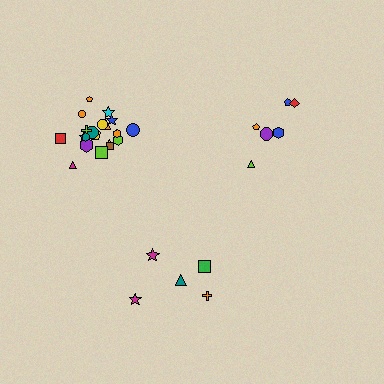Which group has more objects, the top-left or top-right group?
The top-left group.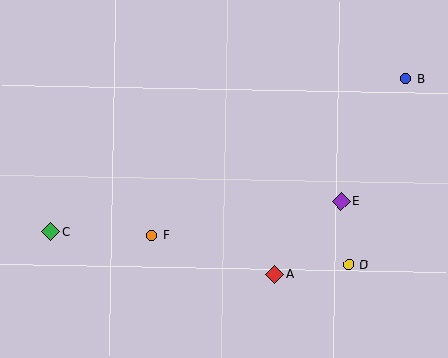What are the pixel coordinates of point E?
Point E is at (341, 201).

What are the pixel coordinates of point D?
Point D is at (349, 265).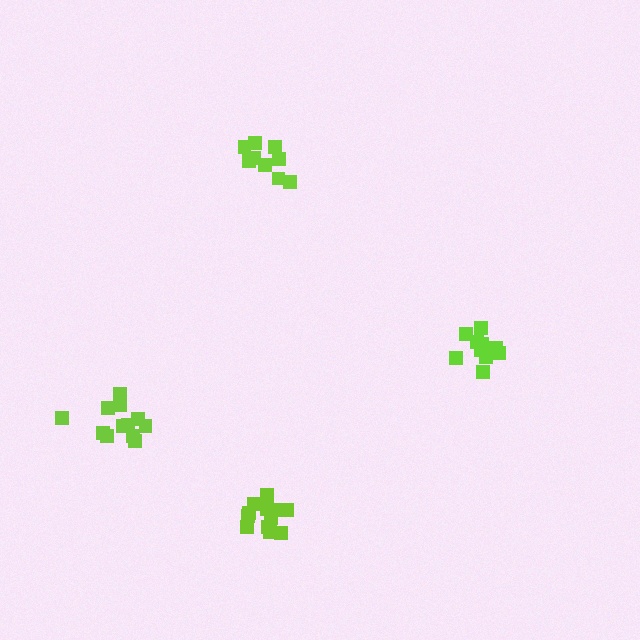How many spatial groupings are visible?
There are 4 spatial groupings.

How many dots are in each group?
Group 1: 9 dots, Group 2: 12 dots, Group 3: 12 dots, Group 4: 10 dots (43 total).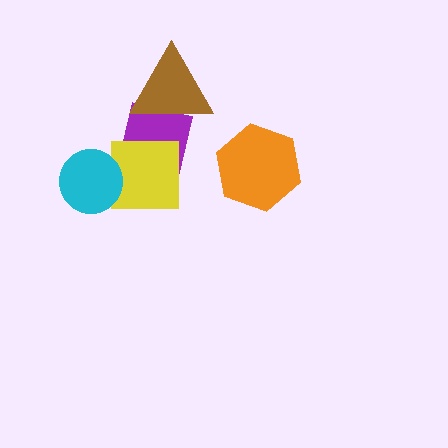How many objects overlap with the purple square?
2 objects overlap with the purple square.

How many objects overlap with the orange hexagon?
0 objects overlap with the orange hexagon.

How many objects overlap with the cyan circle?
1 object overlaps with the cyan circle.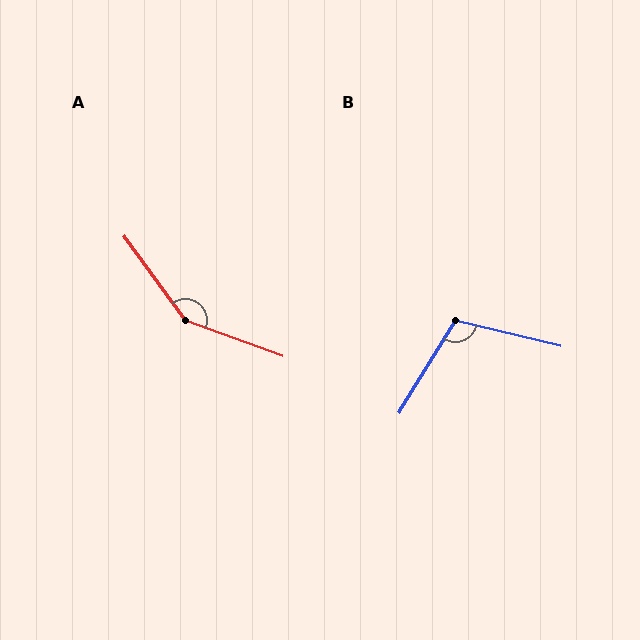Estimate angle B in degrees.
Approximately 108 degrees.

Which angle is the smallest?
B, at approximately 108 degrees.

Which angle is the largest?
A, at approximately 146 degrees.